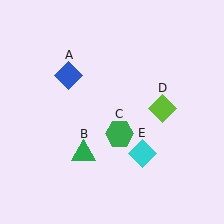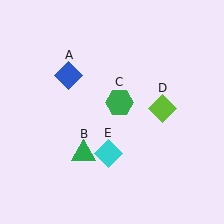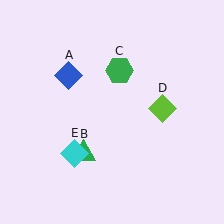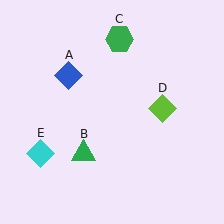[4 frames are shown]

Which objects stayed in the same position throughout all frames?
Blue diamond (object A) and green triangle (object B) and lime diamond (object D) remained stationary.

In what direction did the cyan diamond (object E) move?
The cyan diamond (object E) moved left.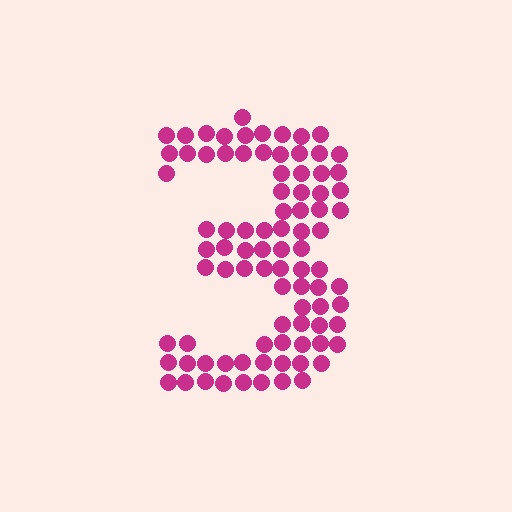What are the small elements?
The small elements are circles.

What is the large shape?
The large shape is the digit 3.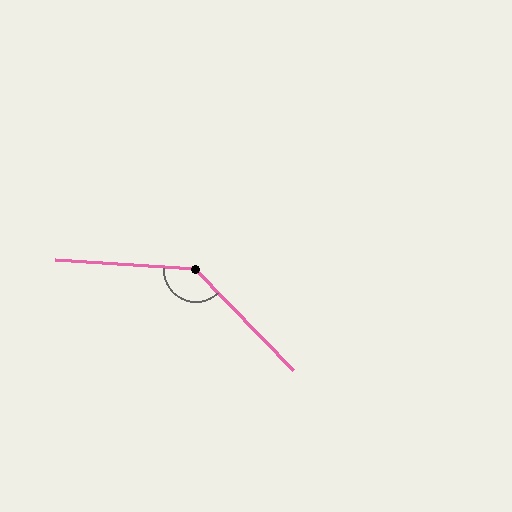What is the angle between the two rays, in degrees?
Approximately 138 degrees.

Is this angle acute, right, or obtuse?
It is obtuse.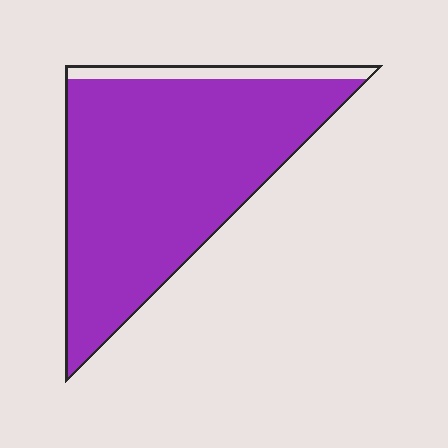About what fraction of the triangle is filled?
About nine tenths (9/10).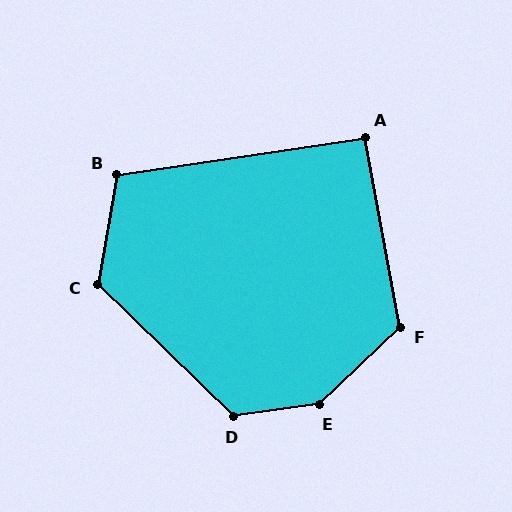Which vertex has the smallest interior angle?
A, at approximately 92 degrees.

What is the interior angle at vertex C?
Approximately 124 degrees (obtuse).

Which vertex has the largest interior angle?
E, at approximately 144 degrees.